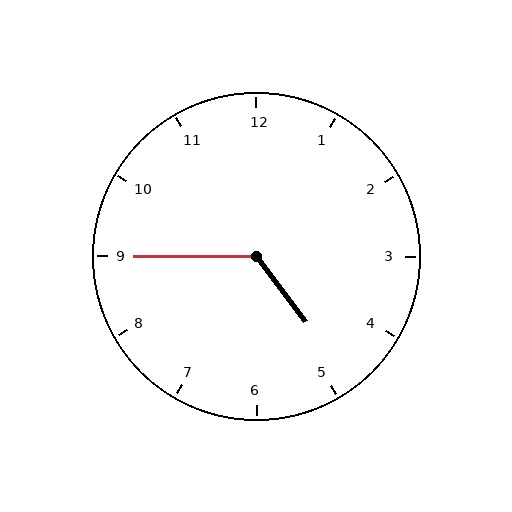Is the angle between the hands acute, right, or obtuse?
It is obtuse.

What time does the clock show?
4:45.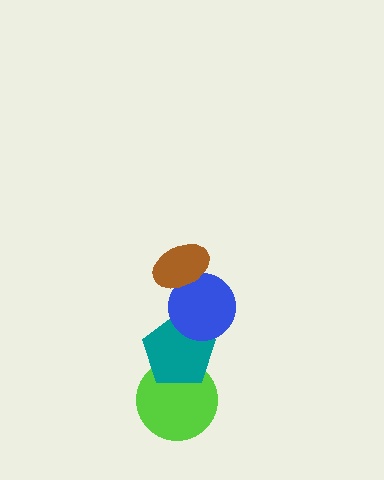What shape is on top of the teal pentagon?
The blue circle is on top of the teal pentagon.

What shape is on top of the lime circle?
The teal pentagon is on top of the lime circle.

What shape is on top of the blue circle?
The brown ellipse is on top of the blue circle.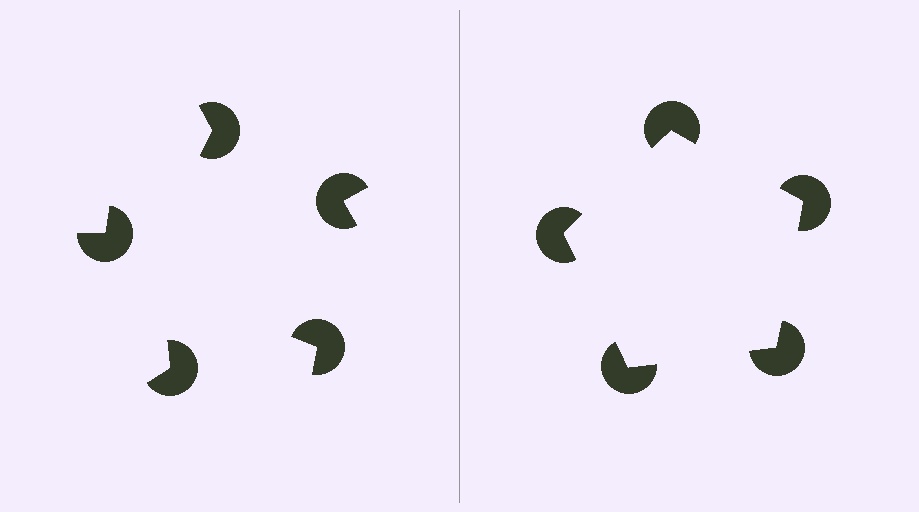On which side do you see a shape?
An illusory pentagon appears on the right side. On the left side the wedge cuts are rotated, so no coherent shape forms.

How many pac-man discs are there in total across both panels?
10 — 5 on each side.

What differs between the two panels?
The pac-man discs are positioned identically on both sides; only the wedge orientations differ. On the right they align to a pentagon; on the left they are misaligned.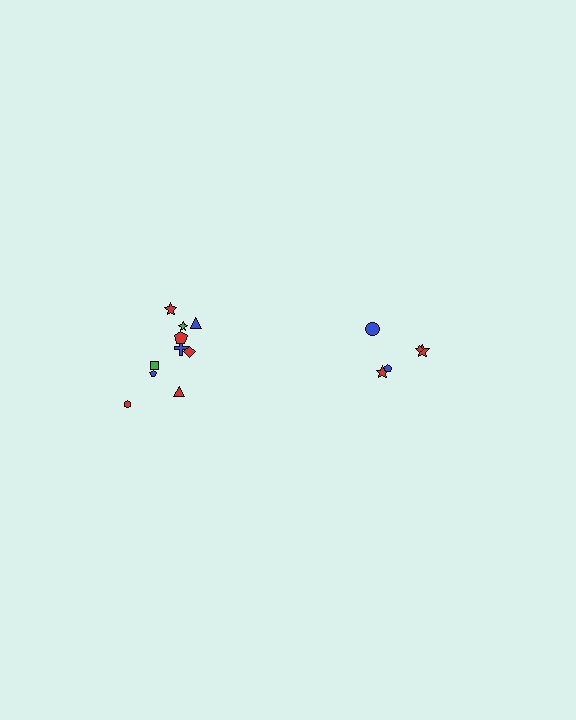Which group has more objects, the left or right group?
The left group.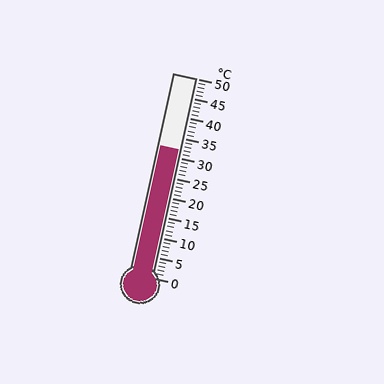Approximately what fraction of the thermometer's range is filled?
The thermometer is filled to approximately 65% of its range.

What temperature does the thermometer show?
The thermometer shows approximately 32°C.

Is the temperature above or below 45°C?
The temperature is below 45°C.